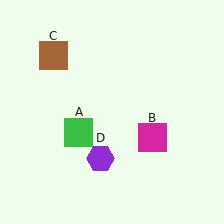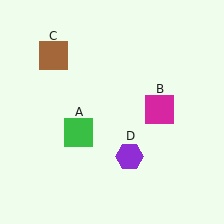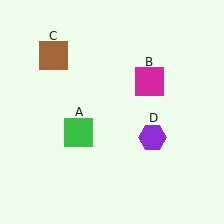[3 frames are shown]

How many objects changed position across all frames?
2 objects changed position: magenta square (object B), purple hexagon (object D).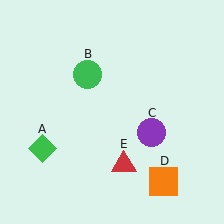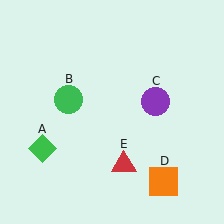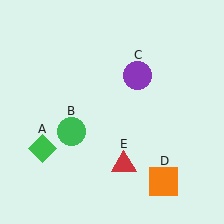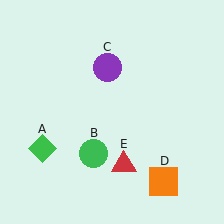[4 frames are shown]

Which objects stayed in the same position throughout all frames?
Green diamond (object A) and orange square (object D) and red triangle (object E) remained stationary.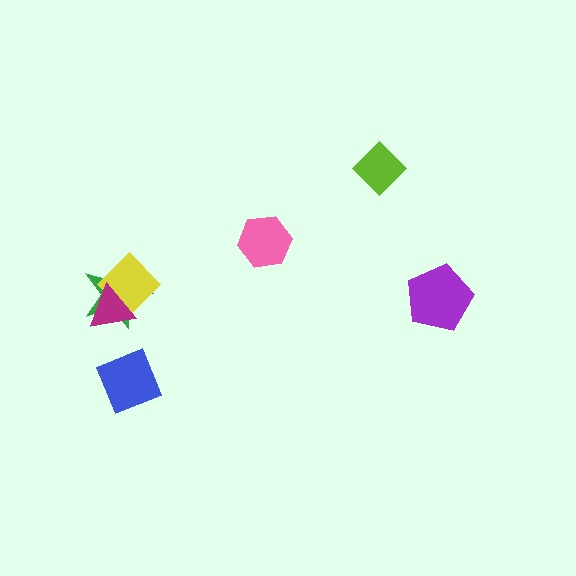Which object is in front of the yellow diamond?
The magenta triangle is in front of the yellow diamond.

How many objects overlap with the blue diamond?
0 objects overlap with the blue diamond.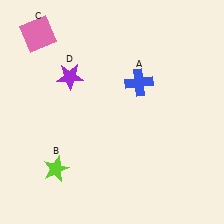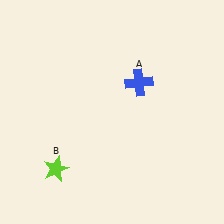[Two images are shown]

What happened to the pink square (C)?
The pink square (C) was removed in Image 2. It was in the top-left area of Image 1.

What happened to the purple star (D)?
The purple star (D) was removed in Image 2. It was in the top-left area of Image 1.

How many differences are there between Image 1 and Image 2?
There are 2 differences between the two images.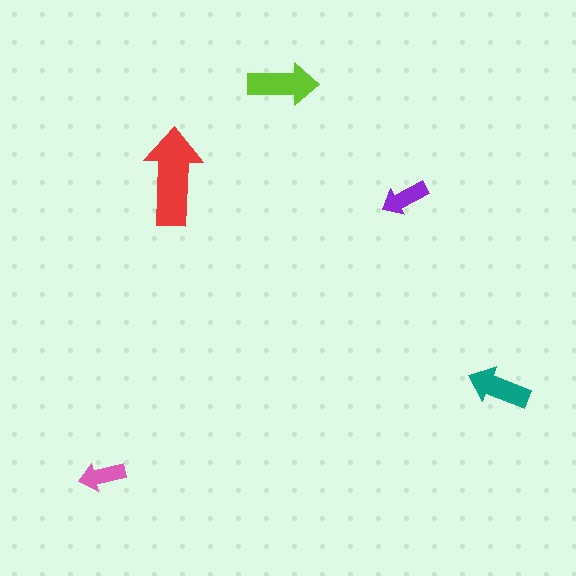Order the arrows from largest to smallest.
the red one, the lime one, the teal one, the purple one, the pink one.